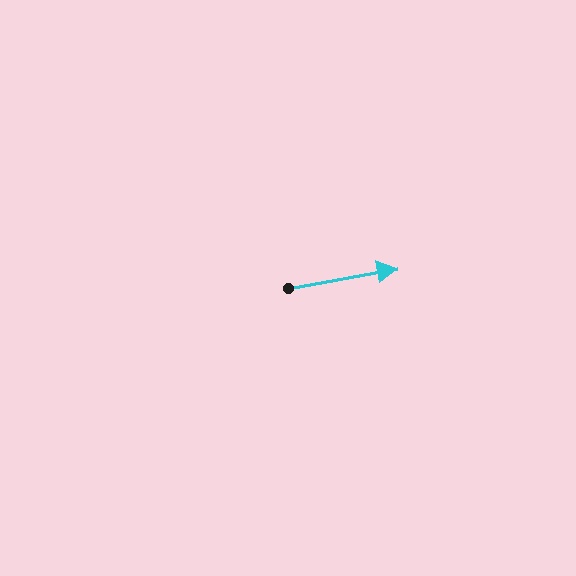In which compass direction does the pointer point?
East.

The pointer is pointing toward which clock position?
Roughly 3 o'clock.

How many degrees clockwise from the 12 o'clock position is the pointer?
Approximately 80 degrees.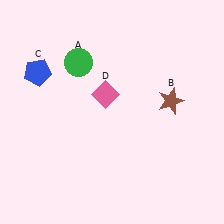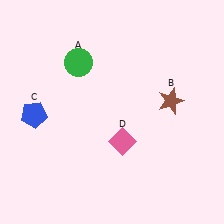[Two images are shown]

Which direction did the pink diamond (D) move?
The pink diamond (D) moved down.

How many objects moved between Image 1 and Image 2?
2 objects moved between the two images.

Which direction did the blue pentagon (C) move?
The blue pentagon (C) moved down.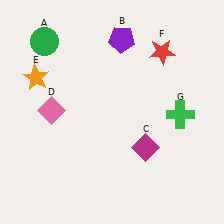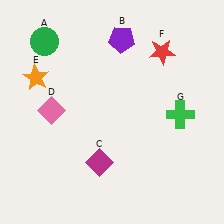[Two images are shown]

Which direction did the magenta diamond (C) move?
The magenta diamond (C) moved left.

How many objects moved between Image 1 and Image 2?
1 object moved between the two images.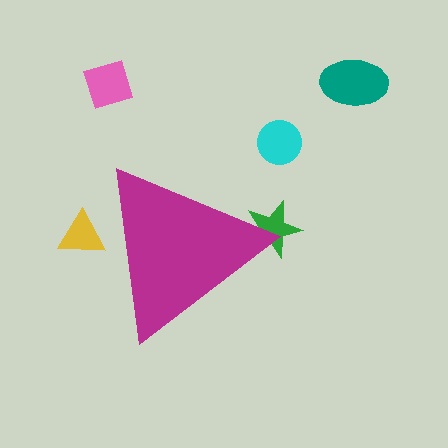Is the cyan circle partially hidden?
No, the cyan circle is fully visible.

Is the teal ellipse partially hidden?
No, the teal ellipse is fully visible.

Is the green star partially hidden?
Yes, the green star is partially hidden behind the magenta triangle.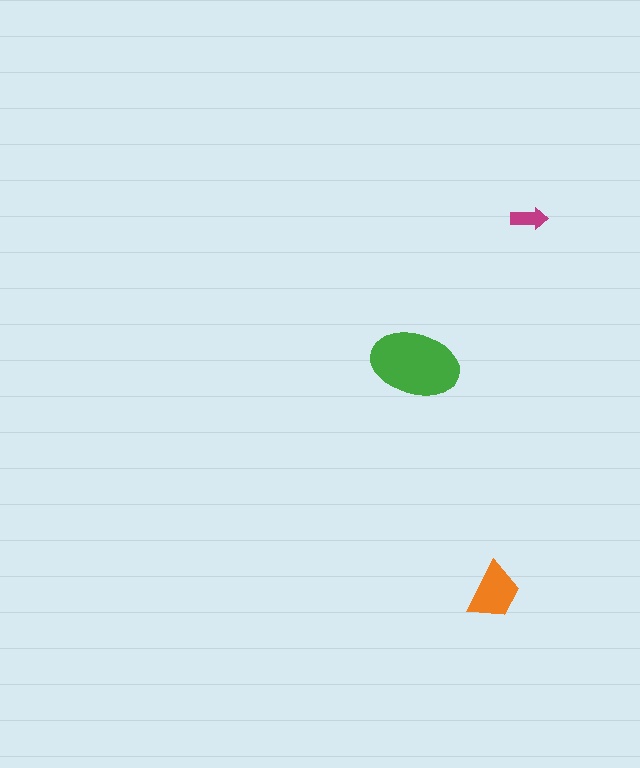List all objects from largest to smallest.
The green ellipse, the orange trapezoid, the magenta arrow.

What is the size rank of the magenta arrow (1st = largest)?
3rd.